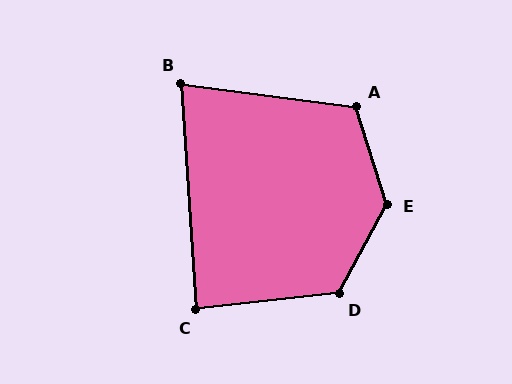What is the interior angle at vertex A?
Approximately 115 degrees (obtuse).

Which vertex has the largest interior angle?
E, at approximately 135 degrees.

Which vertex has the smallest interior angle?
B, at approximately 79 degrees.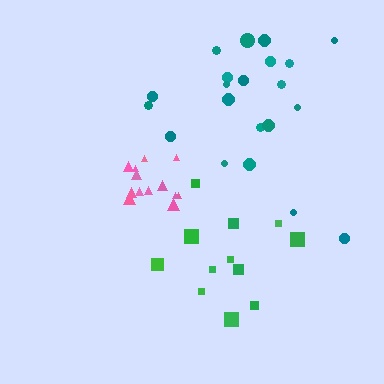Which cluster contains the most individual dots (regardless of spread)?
Teal (21).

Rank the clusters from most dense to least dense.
pink, green, teal.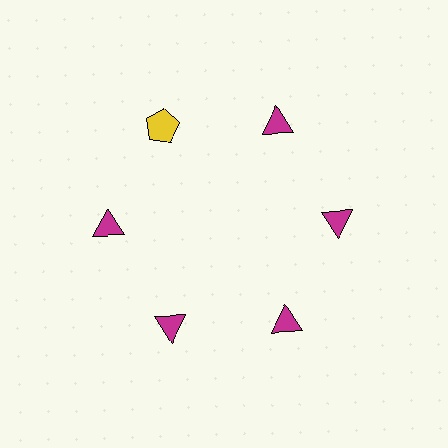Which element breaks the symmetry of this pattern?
The yellow pentagon at roughly the 11 o'clock position breaks the symmetry. All other shapes are magenta triangles.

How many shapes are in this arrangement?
There are 6 shapes arranged in a ring pattern.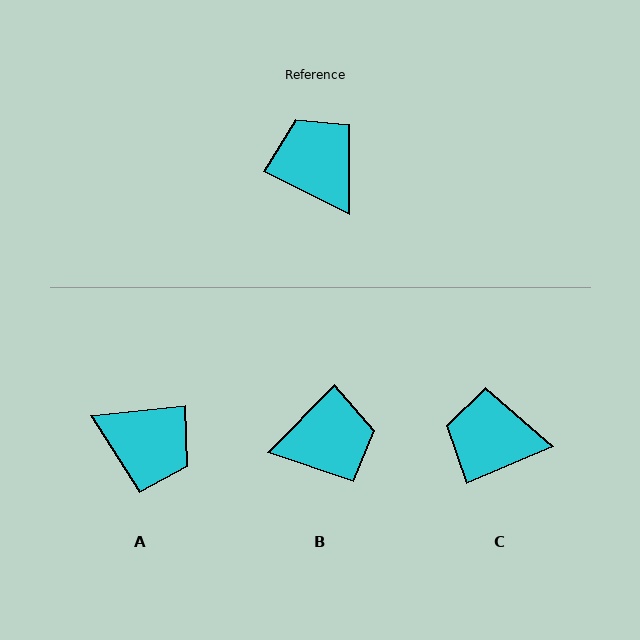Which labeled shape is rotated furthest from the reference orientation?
A, about 147 degrees away.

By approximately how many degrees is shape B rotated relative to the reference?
Approximately 108 degrees clockwise.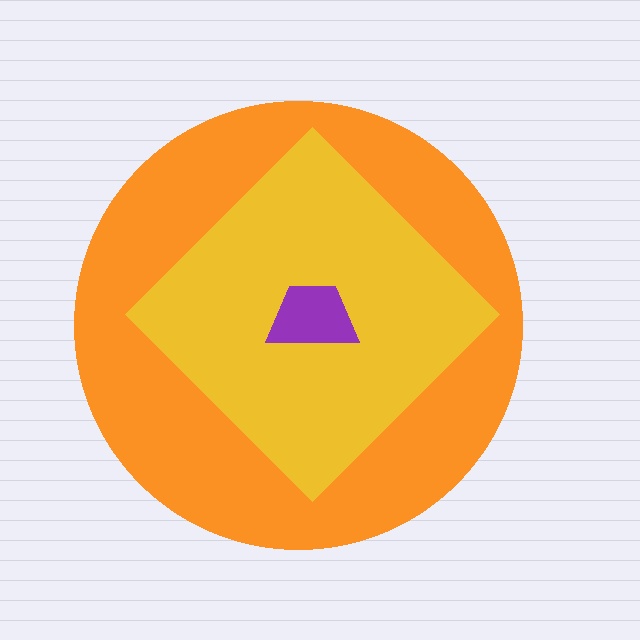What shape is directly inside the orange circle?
The yellow diamond.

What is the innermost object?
The purple trapezoid.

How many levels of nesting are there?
3.